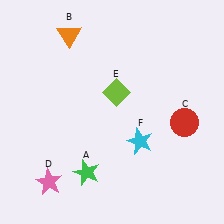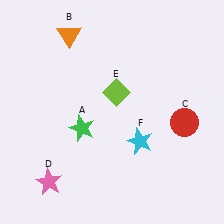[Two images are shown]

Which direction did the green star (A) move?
The green star (A) moved up.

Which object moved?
The green star (A) moved up.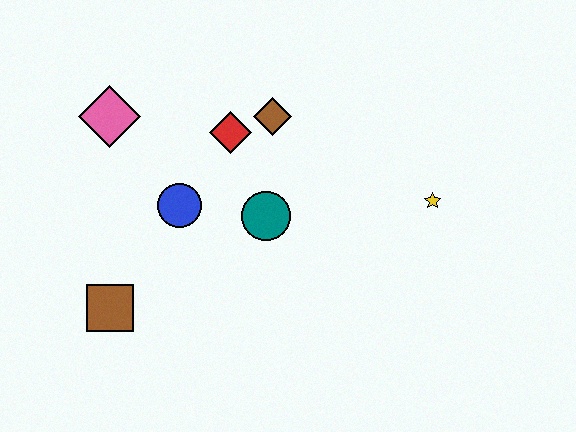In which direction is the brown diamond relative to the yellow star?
The brown diamond is to the left of the yellow star.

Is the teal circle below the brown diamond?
Yes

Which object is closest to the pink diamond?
The blue circle is closest to the pink diamond.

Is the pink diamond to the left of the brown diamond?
Yes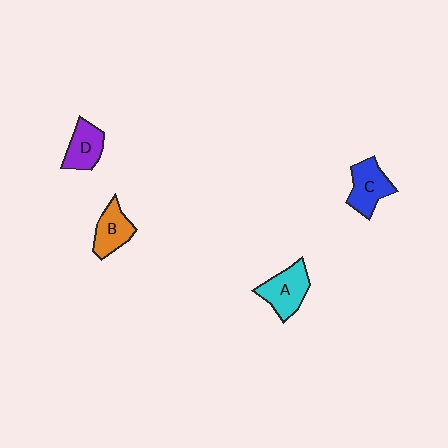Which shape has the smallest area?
Shape D (purple).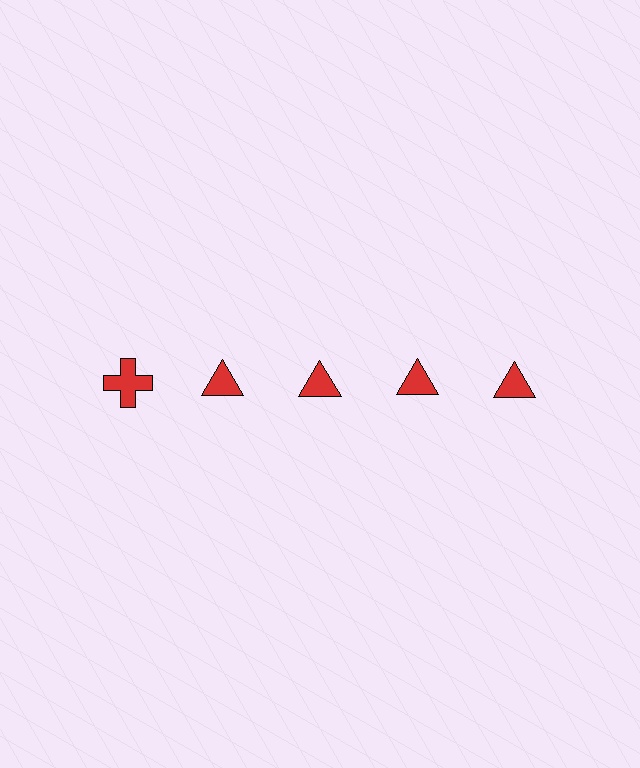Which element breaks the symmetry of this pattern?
The red cross in the top row, leftmost column breaks the symmetry. All other shapes are red triangles.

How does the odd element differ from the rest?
It has a different shape: cross instead of triangle.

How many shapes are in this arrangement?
There are 5 shapes arranged in a grid pattern.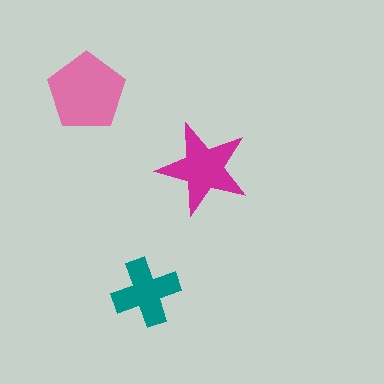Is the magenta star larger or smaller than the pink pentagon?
Smaller.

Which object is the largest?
The pink pentagon.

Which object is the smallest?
The teal cross.